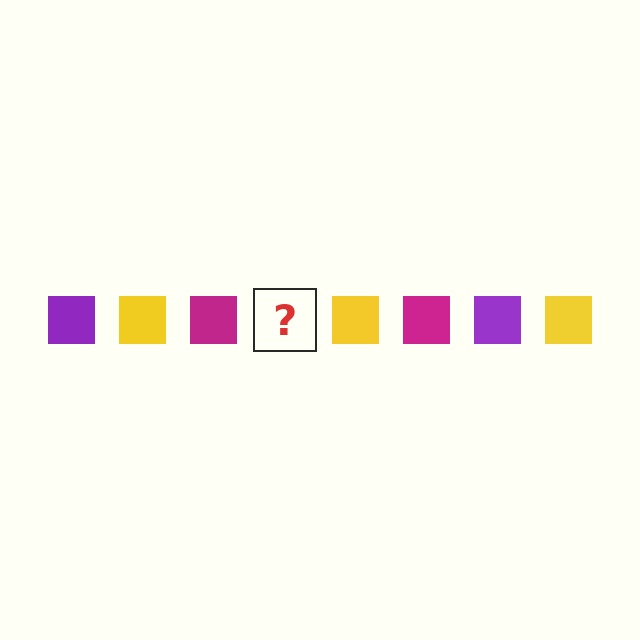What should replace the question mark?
The question mark should be replaced with a purple square.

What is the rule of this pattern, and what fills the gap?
The rule is that the pattern cycles through purple, yellow, magenta squares. The gap should be filled with a purple square.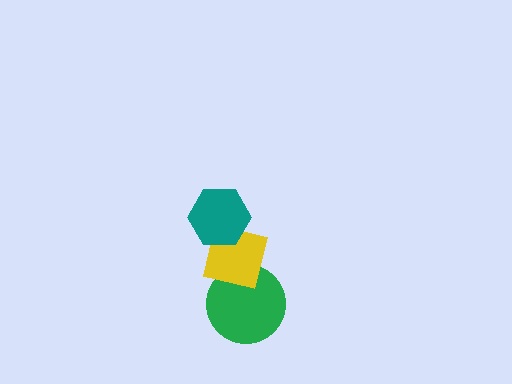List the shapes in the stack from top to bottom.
From top to bottom: the teal hexagon, the yellow square, the green circle.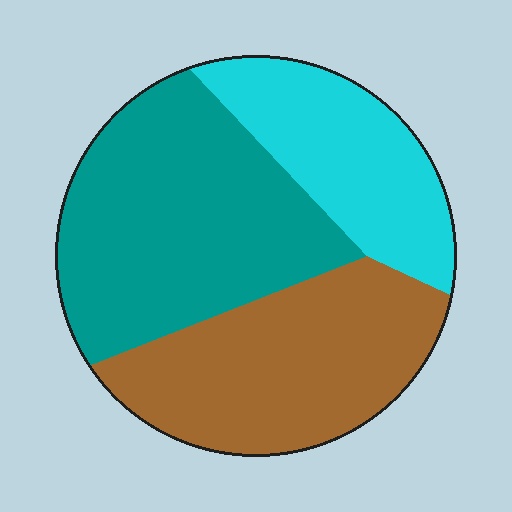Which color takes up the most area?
Teal, at roughly 40%.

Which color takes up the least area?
Cyan, at roughly 25%.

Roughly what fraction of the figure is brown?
Brown takes up about one third (1/3) of the figure.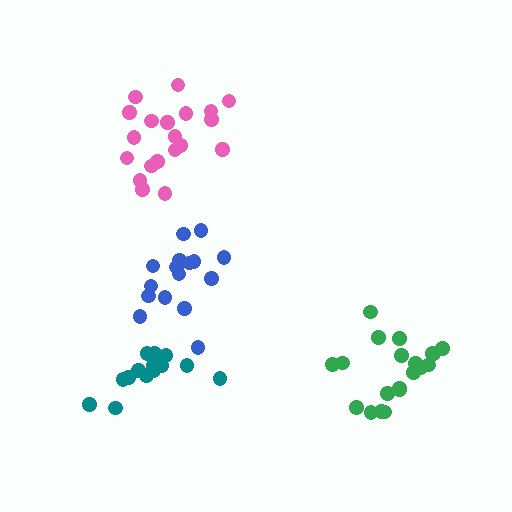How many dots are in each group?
Group 1: 16 dots, Group 2: 15 dots, Group 3: 20 dots, Group 4: 20 dots (71 total).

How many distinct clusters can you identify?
There are 4 distinct clusters.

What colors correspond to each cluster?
The clusters are colored: blue, teal, green, pink.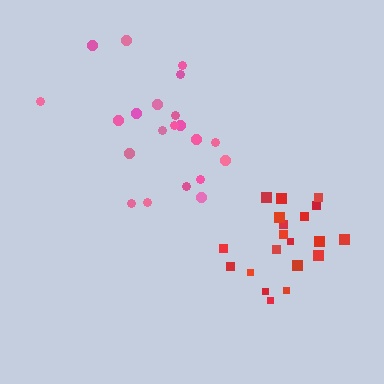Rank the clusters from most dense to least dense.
red, pink.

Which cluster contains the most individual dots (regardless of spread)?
Pink (21).